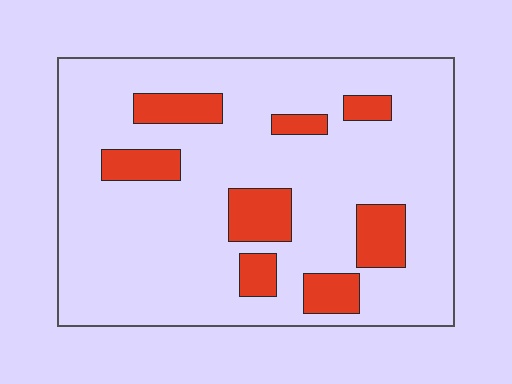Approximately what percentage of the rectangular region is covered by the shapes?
Approximately 15%.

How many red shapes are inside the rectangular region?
8.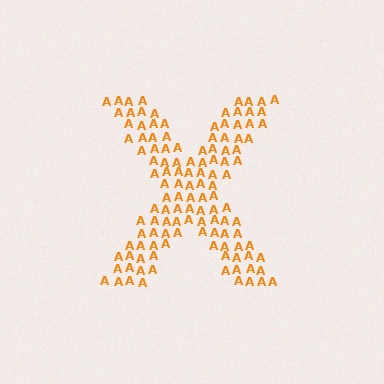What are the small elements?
The small elements are letter A's.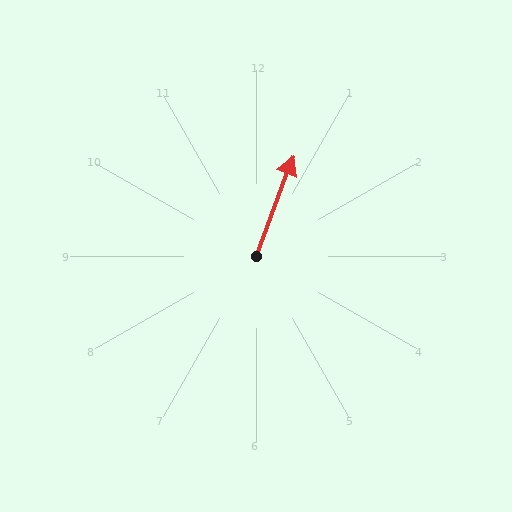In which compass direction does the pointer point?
North.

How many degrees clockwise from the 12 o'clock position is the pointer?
Approximately 20 degrees.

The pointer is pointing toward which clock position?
Roughly 1 o'clock.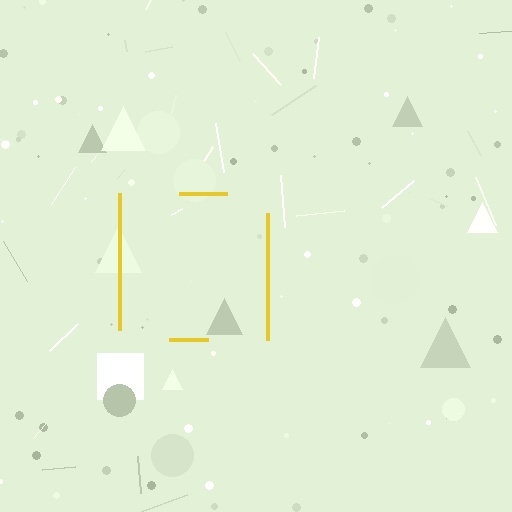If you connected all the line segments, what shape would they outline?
They would outline a square.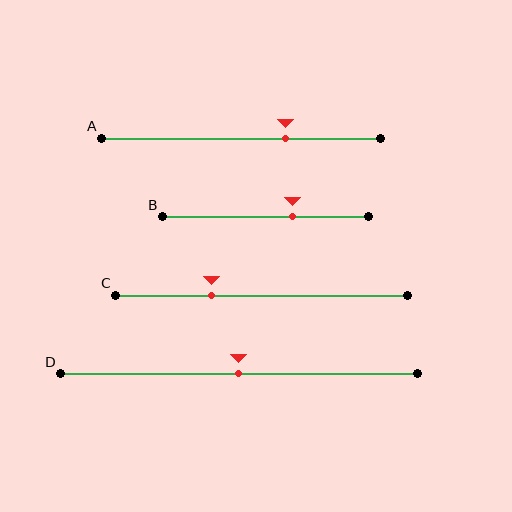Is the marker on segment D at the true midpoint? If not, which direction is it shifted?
Yes, the marker on segment D is at the true midpoint.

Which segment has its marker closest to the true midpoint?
Segment D has its marker closest to the true midpoint.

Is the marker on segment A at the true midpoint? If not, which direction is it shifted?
No, the marker on segment A is shifted to the right by about 16% of the segment length.